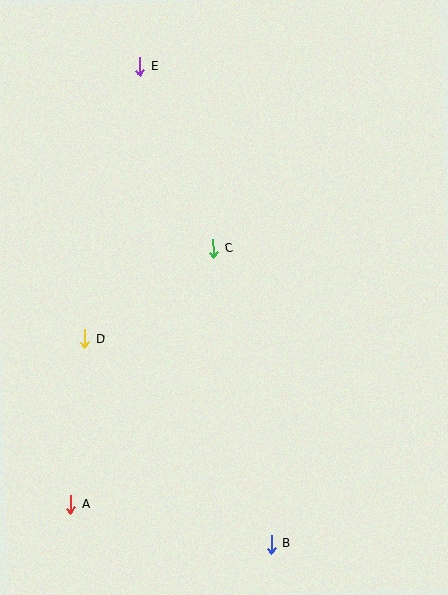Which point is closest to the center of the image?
Point C at (213, 249) is closest to the center.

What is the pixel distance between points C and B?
The distance between C and B is 301 pixels.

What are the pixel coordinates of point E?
Point E is at (140, 67).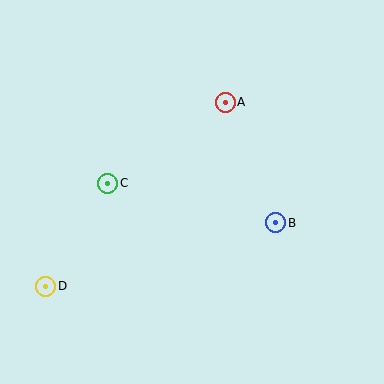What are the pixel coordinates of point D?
Point D is at (46, 286).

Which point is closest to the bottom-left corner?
Point D is closest to the bottom-left corner.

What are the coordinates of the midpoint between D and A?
The midpoint between D and A is at (135, 194).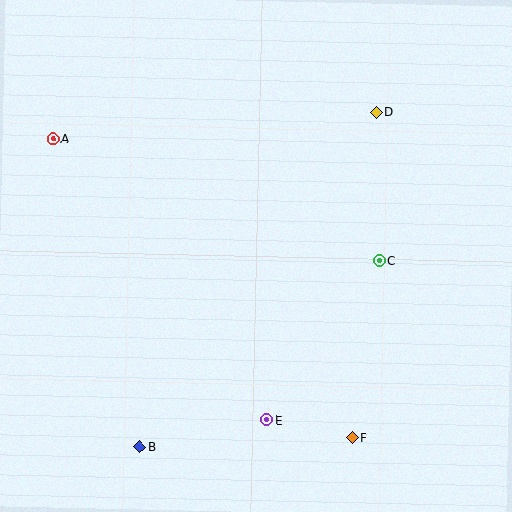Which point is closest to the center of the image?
Point C at (379, 260) is closest to the center.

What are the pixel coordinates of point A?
Point A is at (53, 139).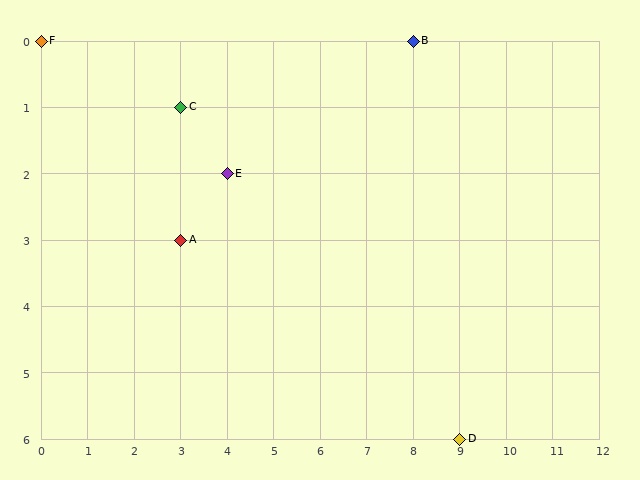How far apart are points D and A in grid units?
Points D and A are 6 columns and 3 rows apart (about 6.7 grid units diagonally).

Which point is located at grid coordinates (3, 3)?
Point A is at (3, 3).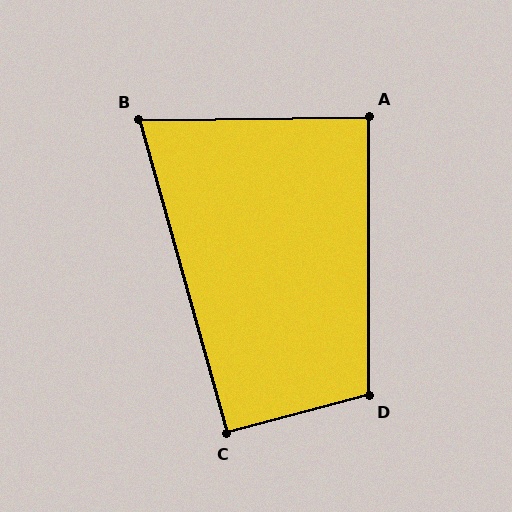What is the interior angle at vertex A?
Approximately 89 degrees (approximately right).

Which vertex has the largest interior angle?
D, at approximately 105 degrees.